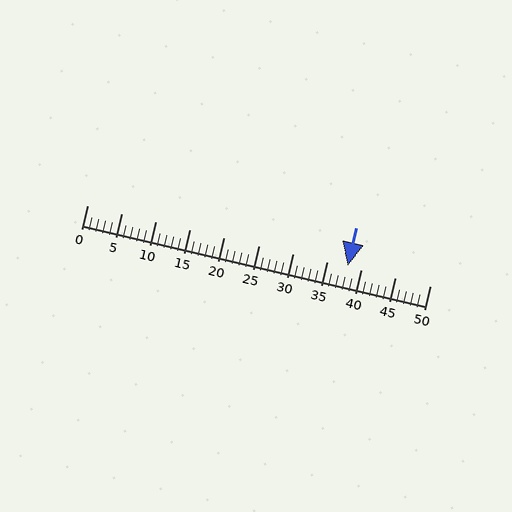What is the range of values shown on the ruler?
The ruler shows values from 0 to 50.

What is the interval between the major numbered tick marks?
The major tick marks are spaced 5 units apart.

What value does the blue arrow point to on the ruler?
The blue arrow points to approximately 38.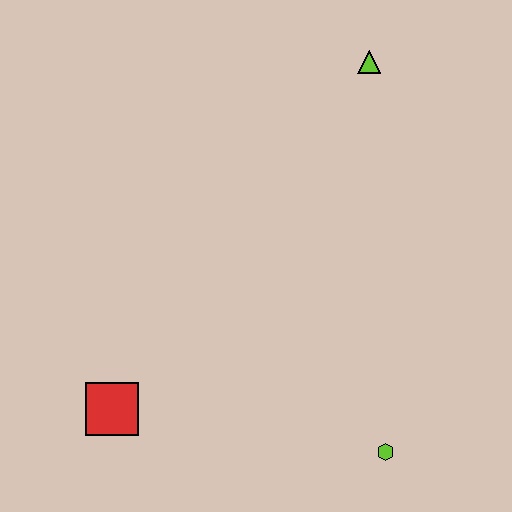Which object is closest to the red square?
The lime hexagon is closest to the red square.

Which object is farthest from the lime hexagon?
The lime triangle is farthest from the lime hexagon.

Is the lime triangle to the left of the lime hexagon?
Yes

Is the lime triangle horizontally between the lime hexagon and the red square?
Yes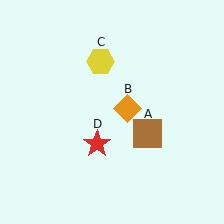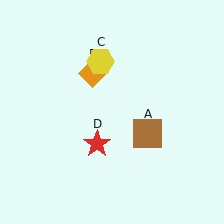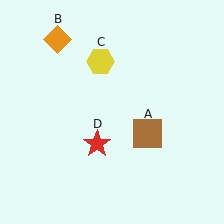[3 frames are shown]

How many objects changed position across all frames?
1 object changed position: orange diamond (object B).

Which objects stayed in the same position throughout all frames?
Brown square (object A) and yellow hexagon (object C) and red star (object D) remained stationary.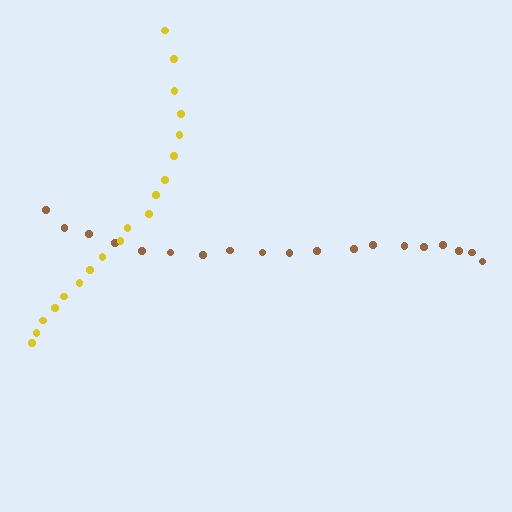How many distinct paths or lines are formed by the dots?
There are 2 distinct paths.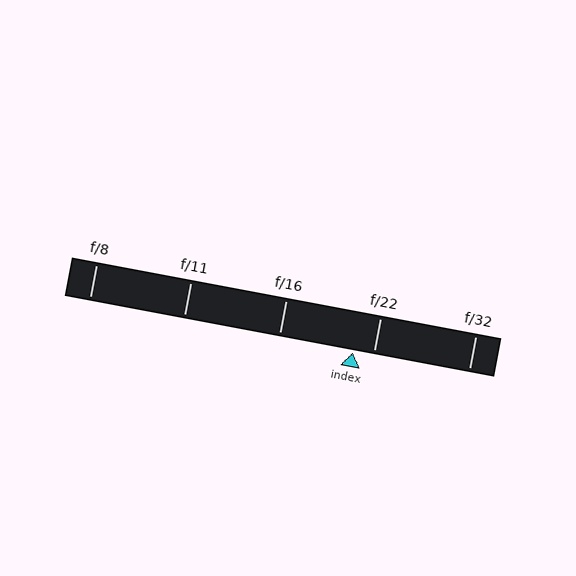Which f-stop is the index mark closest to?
The index mark is closest to f/22.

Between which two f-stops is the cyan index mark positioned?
The index mark is between f/16 and f/22.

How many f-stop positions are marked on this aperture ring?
There are 5 f-stop positions marked.